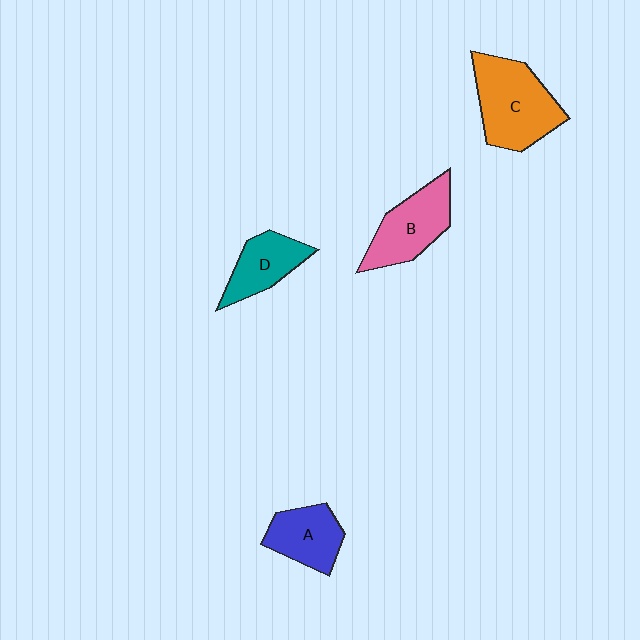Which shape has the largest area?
Shape C (orange).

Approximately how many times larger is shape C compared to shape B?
Approximately 1.3 times.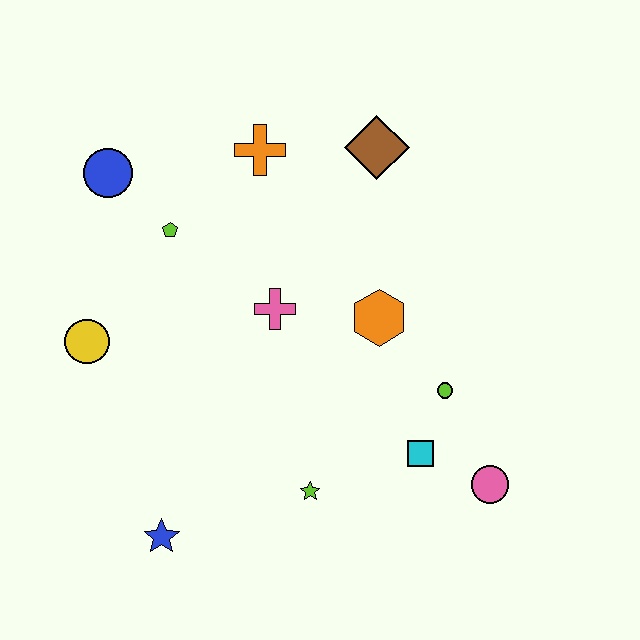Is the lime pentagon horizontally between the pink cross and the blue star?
Yes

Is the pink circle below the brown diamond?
Yes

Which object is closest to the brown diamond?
The orange cross is closest to the brown diamond.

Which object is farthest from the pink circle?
The blue circle is farthest from the pink circle.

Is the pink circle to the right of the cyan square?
Yes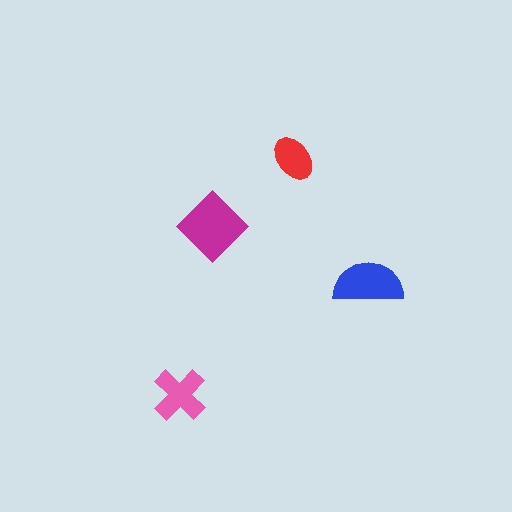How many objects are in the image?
There are 4 objects in the image.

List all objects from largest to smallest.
The magenta diamond, the blue semicircle, the pink cross, the red ellipse.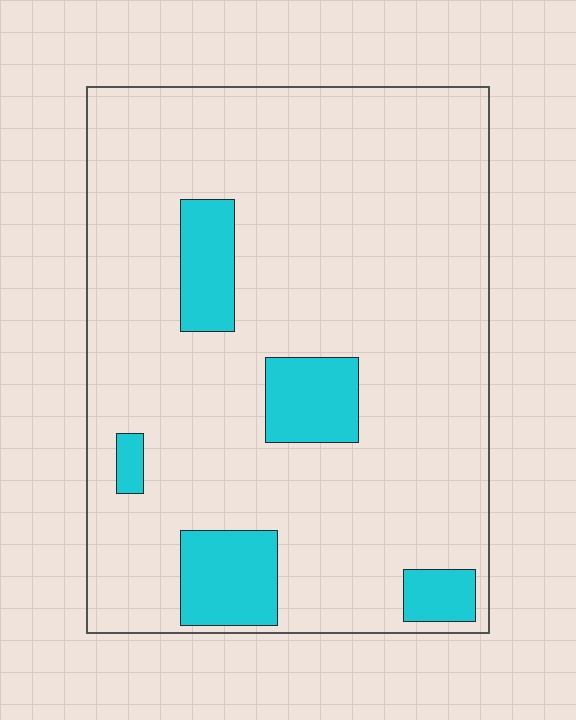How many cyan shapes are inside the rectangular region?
5.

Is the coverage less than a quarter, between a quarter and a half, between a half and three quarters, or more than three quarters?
Less than a quarter.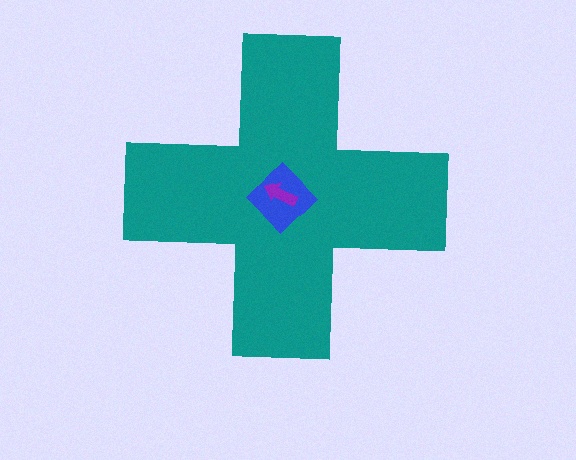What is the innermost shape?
The purple arrow.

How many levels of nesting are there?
3.